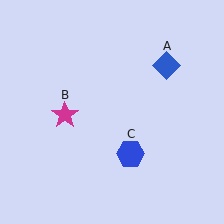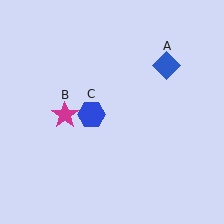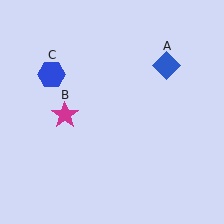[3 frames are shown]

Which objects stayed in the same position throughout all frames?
Blue diamond (object A) and magenta star (object B) remained stationary.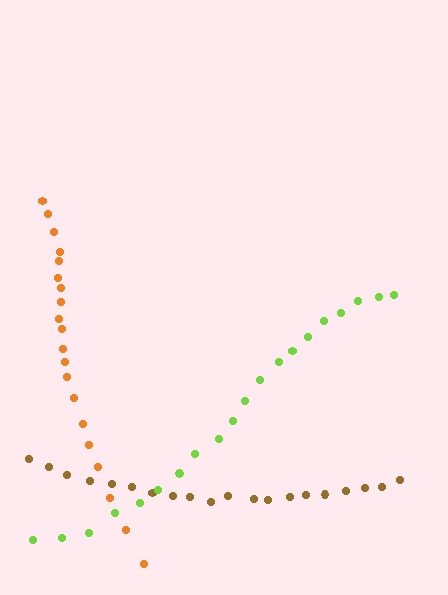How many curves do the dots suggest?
There are 3 distinct paths.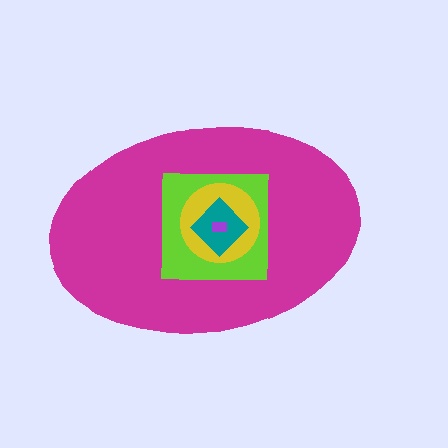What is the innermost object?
The purple rectangle.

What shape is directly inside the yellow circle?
The teal diamond.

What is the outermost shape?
The magenta ellipse.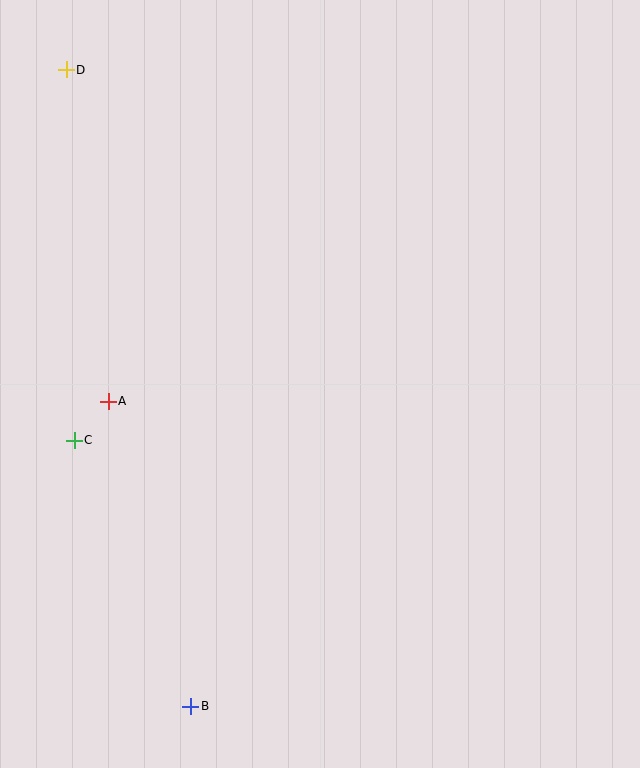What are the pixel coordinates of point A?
Point A is at (108, 401).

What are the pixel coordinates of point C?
Point C is at (74, 440).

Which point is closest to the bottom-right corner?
Point B is closest to the bottom-right corner.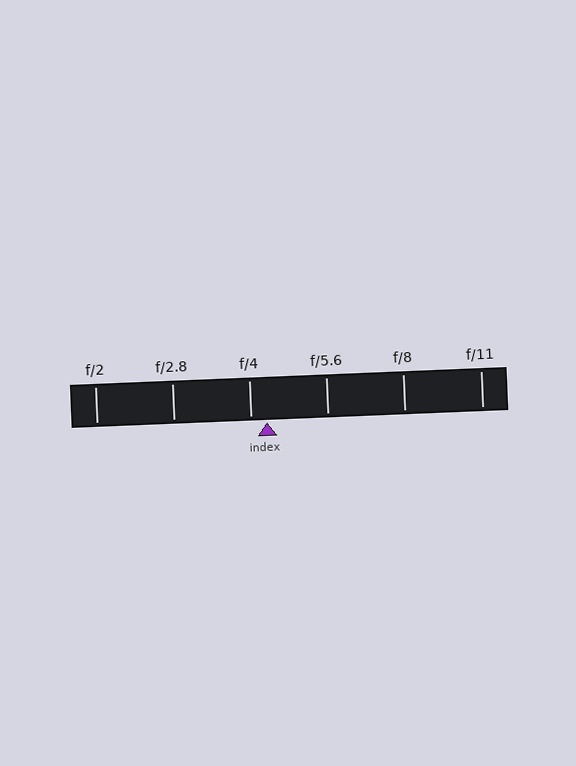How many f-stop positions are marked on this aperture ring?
There are 6 f-stop positions marked.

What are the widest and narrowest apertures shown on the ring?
The widest aperture shown is f/2 and the narrowest is f/11.